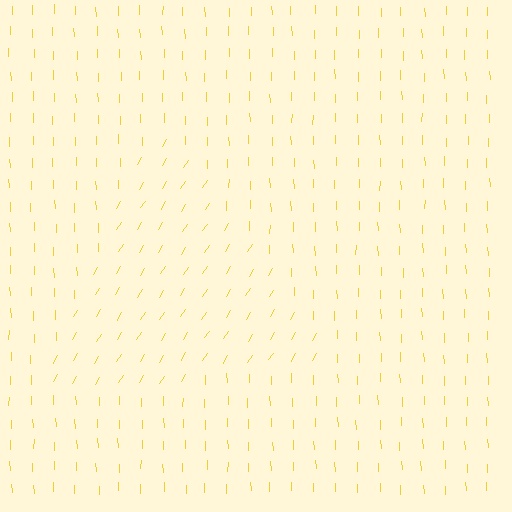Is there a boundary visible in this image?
Yes, there is a texture boundary formed by a change in line orientation.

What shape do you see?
I see a triangle.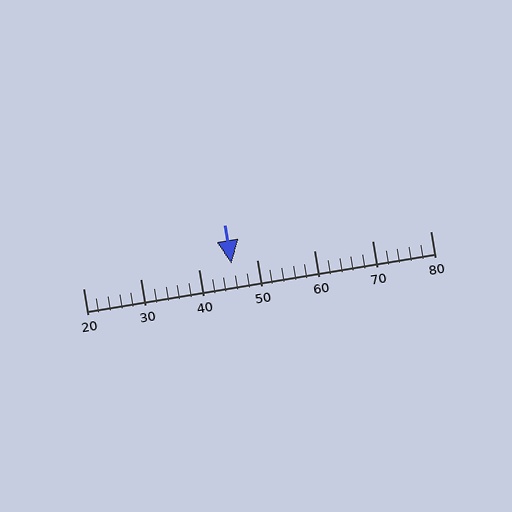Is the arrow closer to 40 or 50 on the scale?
The arrow is closer to 50.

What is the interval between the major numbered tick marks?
The major tick marks are spaced 10 units apart.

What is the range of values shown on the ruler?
The ruler shows values from 20 to 80.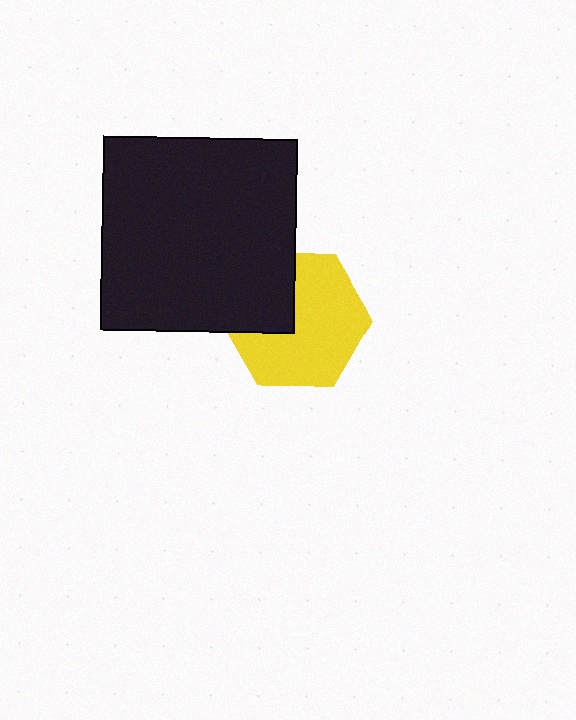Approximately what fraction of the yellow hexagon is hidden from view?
Roughly 31% of the yellow hexagon is hidden behind the black square.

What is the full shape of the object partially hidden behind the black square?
The partially hidden object is a yellow hexagon.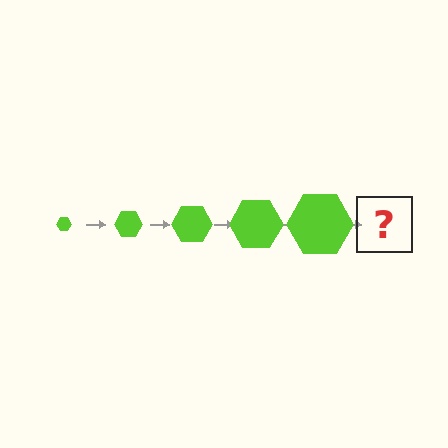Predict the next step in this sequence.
The next step is a lime hexagon, larger than the previous one.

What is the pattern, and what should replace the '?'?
The pattern is that the hexagon gets progressively larger each step. The '?' should be a lime hexagon, larger than the previous one.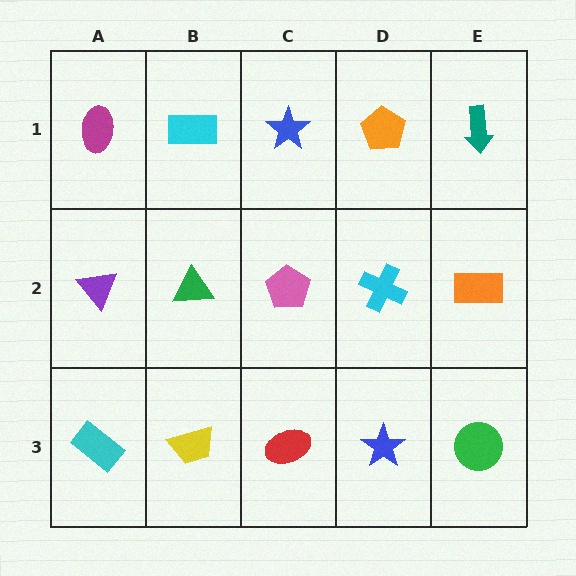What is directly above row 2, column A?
A magenta ellipse.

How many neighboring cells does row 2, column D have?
4.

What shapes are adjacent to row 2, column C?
A blue star (row 1, column C), a red ellipse (row 3, column C), a green triangle (row 2, column B), a cyan cross (row 2, column D).